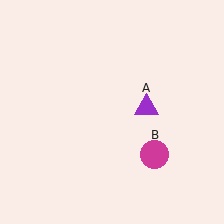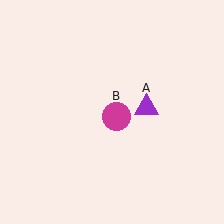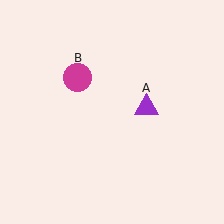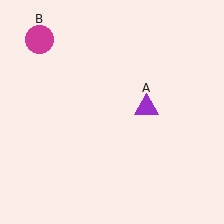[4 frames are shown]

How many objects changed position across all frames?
1 object changed position: magenta circle (object B).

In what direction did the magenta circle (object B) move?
The magenta circle (object B) moved up and to the left.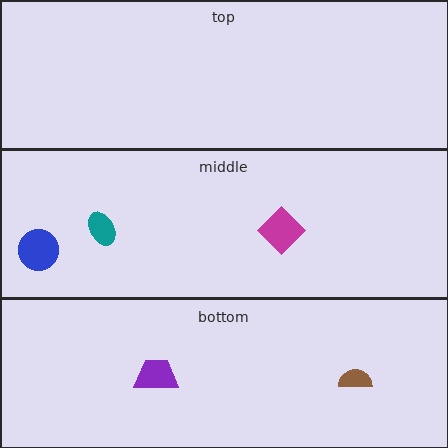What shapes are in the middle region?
The blue circle, the teal ellipse, the magenta diamond.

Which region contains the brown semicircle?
The bottom region.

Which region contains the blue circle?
The middle region.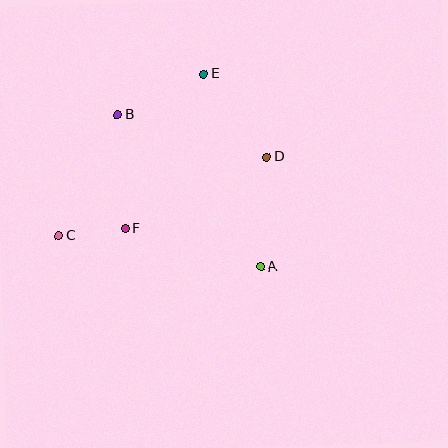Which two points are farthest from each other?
Points C and D are farthest from each other.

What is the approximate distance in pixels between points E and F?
The distance between E and F is approximately 173 pixels.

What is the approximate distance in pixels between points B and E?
The distance between B and E is approximately 95 pixels.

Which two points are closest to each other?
Points C and F are closest to each other.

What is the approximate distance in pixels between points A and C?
The distance between A and C is approximately 204 pixels.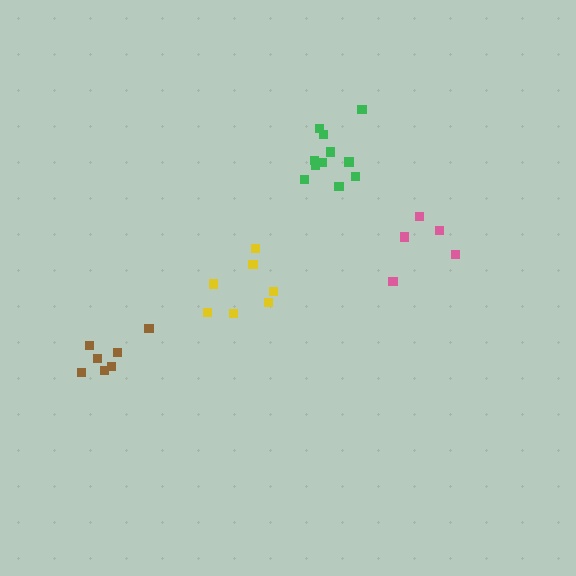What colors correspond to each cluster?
The clusters are colored: yellow, pink, green, brown.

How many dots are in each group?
Group 1: 7 dots, Group 2: 5 dots, Group 3: 11 dots, Group 4: 7 dots (30 total).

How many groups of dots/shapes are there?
There are 4 groups.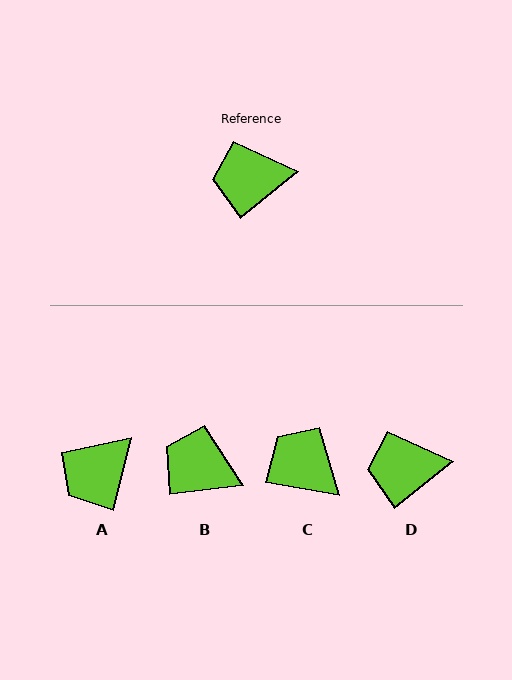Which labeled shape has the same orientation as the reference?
D.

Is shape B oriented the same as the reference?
No, it is off by about 32 degrees.